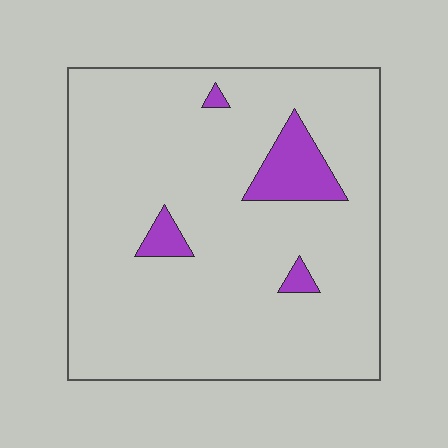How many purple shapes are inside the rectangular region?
4.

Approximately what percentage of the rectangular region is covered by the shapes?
Approximately 10%.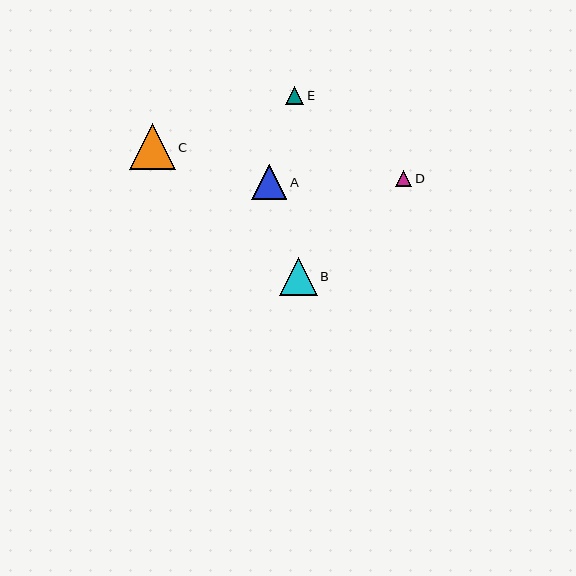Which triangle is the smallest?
Triangle D is the smallest with a size of approximately 16 pixels.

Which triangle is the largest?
Triangle C is the largest with a size of approximately 46 pixels.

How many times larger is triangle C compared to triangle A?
Triangle C is approximately 1.3 times the size of triangle A.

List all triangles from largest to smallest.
From largest to smallest: C, B, A, E, D.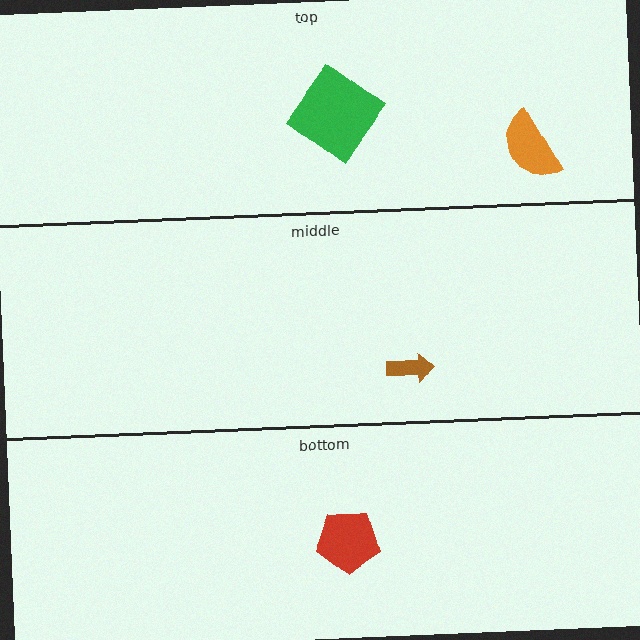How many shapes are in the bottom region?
1.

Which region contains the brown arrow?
The middle region.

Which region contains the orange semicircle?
The top region.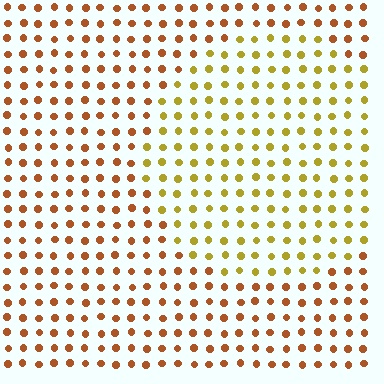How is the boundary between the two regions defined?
The boundary is defined purely by a slight shift in hue (about 34 degrees). Spacing, size, and orientation are identical on both sides.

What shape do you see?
I see a circle.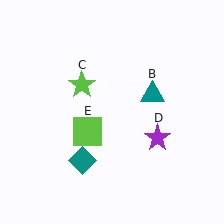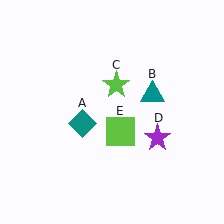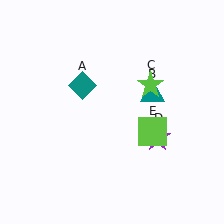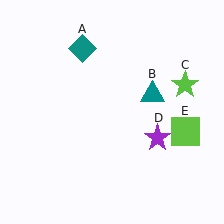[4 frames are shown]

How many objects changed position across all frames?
3 objects changed position: teal diamond (object A), lime star (object C), lime square (object E).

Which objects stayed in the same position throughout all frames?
Teal triangle (object B) and purple star (object D) remained stationary.